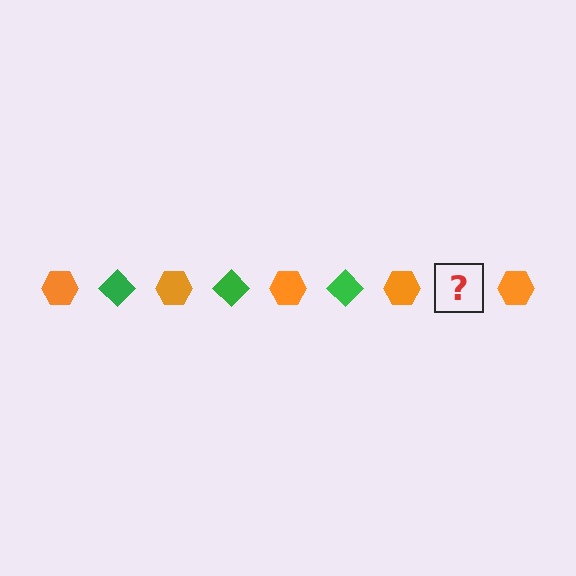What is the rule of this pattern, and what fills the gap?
The rule is that the pattern alternates between orange hexagon and green diamond. The gap should be filled with a green diamond.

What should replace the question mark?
The question mark should be replaced with a green diamond.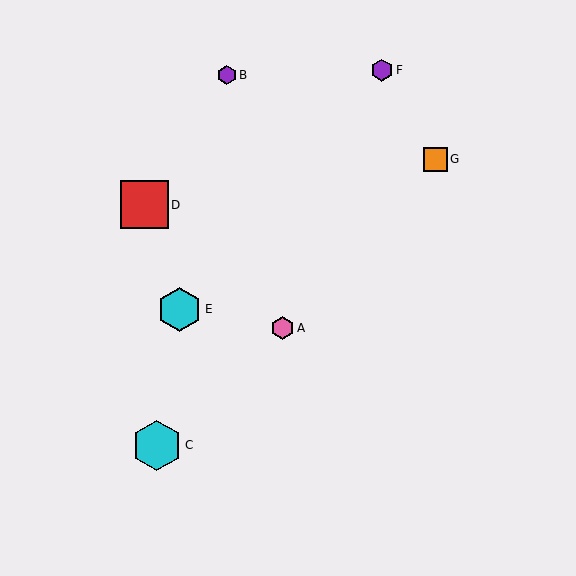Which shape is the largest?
The cyan hexagon (labeled C) is the largest.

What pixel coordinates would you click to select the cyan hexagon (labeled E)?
Click at (180, 309) to select the cyan hexagon E.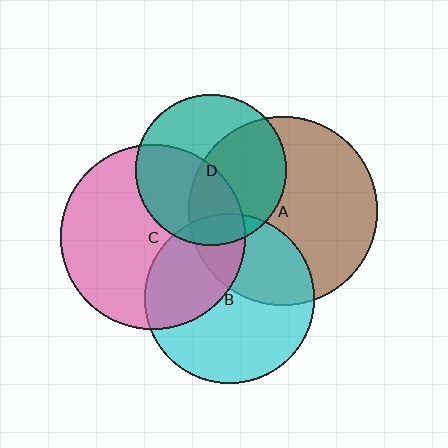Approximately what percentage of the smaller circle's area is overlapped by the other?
Approximately 35%.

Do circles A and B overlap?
Yes.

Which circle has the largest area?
Circle A (brown).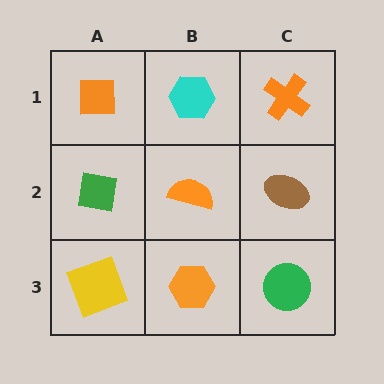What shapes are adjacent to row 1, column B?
An orange semicircle (row 2, column B), an orange square (row 1, column A), an orange cross (row 1, column C).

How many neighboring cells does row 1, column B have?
3.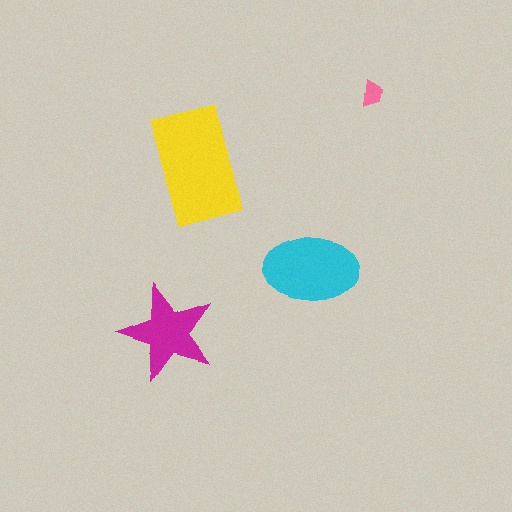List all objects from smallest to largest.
The pink trapezoid, the magenta star, the cyan ellipse, the yellow rectangle.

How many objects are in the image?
There are 4 objects in the image.